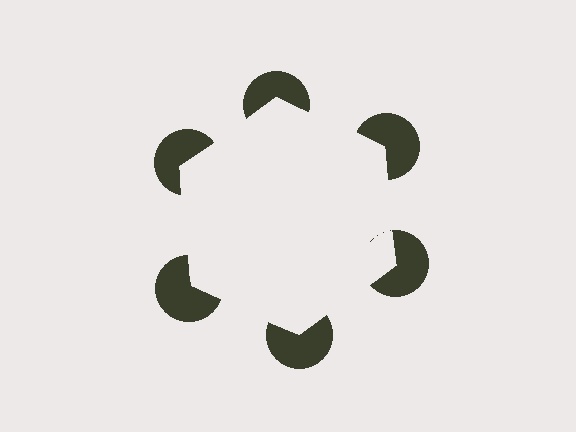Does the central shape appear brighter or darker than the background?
It typically appears slightly brighter than the background, even though no actual brightness change is drawn.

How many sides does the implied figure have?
6 sides.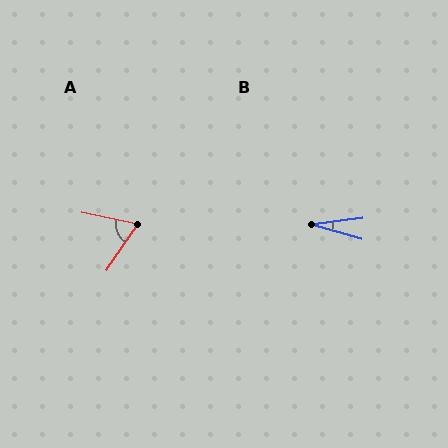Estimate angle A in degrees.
Approximately 67 degrees.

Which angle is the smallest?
B, at approximately 23 degrees.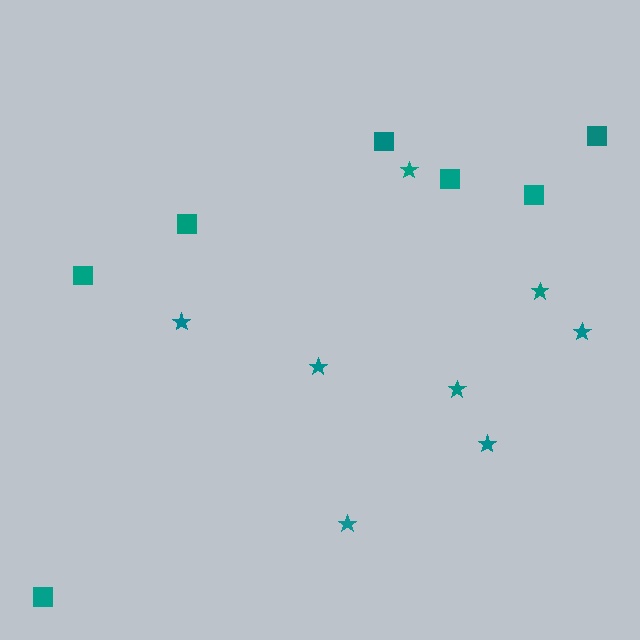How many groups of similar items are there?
There are 2 groups: one group of stars (8) and one group of squares (7).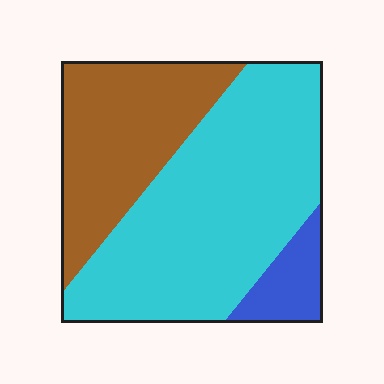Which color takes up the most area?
Cyan, at roughly 60%.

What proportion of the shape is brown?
Brown takes up about one third (1/3) of the shape.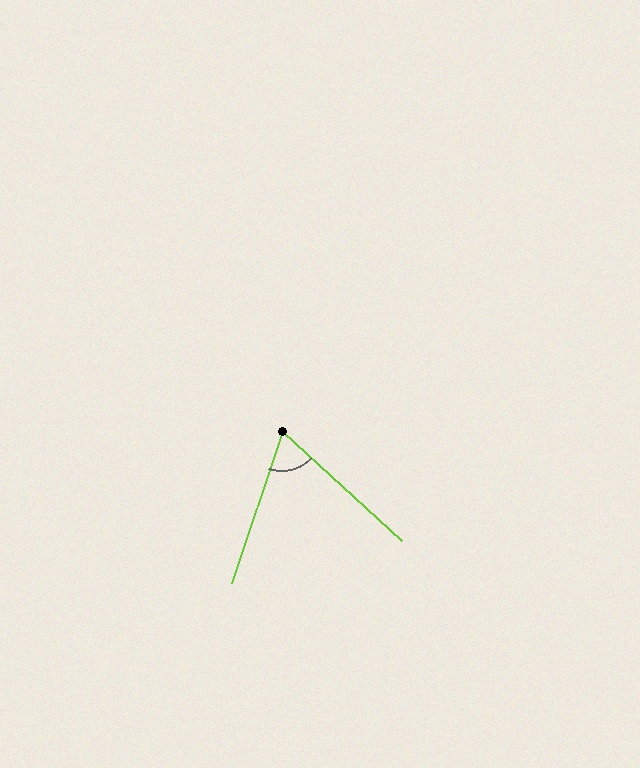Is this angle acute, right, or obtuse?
It is acute.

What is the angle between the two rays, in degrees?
Approximately 66 degrees.